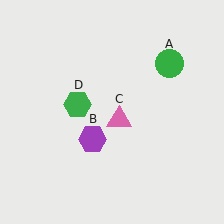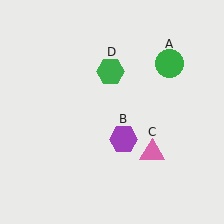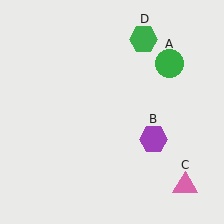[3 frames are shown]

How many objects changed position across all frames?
3 objects changed position: purple hexagon (object B), pink triangle (object C), green hexagon (object D).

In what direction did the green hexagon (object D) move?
The green hexagon (object D) moved up and to the right.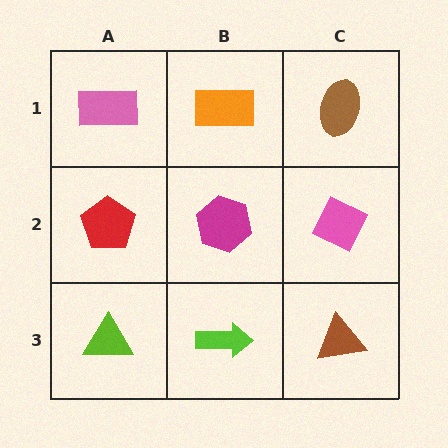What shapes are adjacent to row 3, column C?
A pink diamond (row 2, column C), a lime arrow (row 3, column B).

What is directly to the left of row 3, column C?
A lime arrow.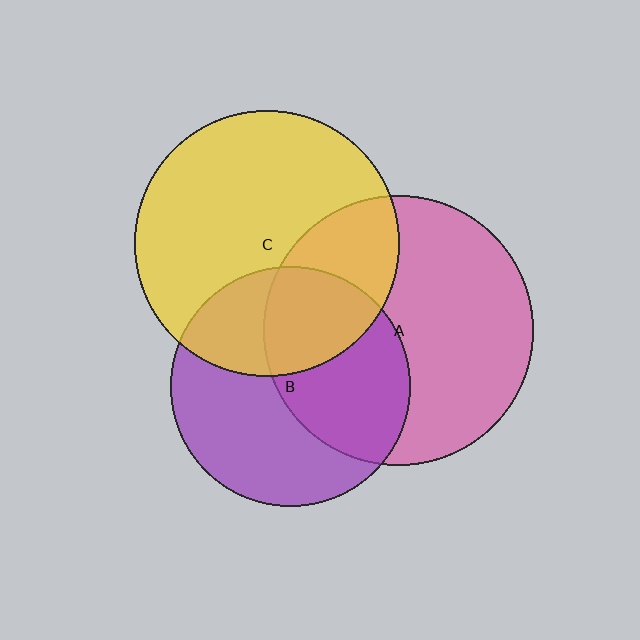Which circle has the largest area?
Circle A (pink).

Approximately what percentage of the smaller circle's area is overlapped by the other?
Approximately 30%.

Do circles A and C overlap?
Yes.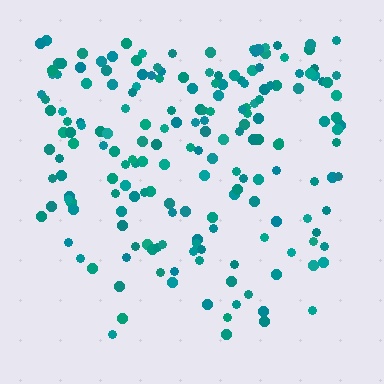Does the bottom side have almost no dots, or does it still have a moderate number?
Still a moderate number, just noticeably fewer than the top.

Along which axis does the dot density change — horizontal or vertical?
Vertical.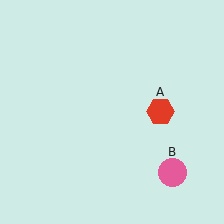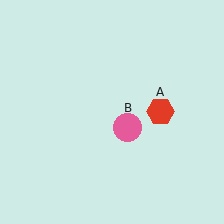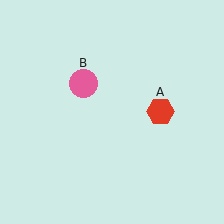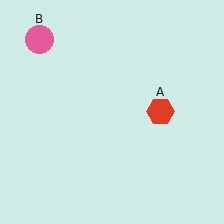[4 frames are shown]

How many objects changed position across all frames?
1 object changed position: pink circle (object B).